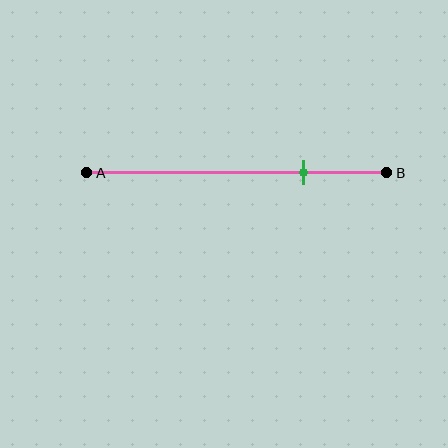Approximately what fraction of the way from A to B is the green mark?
The green mark is approximately 70% of the way from A to B.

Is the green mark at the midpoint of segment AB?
No, the mark is at about 70% from A, not at the 50% midpoint.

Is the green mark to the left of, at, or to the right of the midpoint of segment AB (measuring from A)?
The green mark is to the right of the midpoint of segment AB.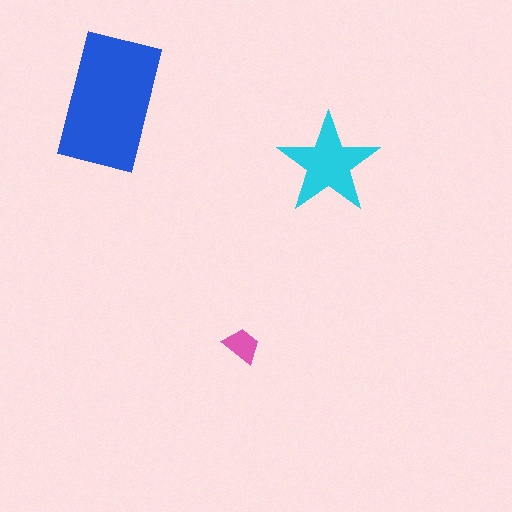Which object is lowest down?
The pink trapezoid is bottommost.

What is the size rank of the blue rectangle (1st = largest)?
1st.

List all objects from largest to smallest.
The blue rectangle, the cyan star, the pink trapezoid.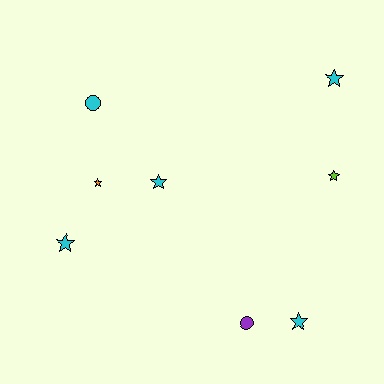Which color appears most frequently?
Cyan, with 5 objects.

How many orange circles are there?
There are no orange circles.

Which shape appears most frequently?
Star, with 6 objects.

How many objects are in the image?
There are 8 objects.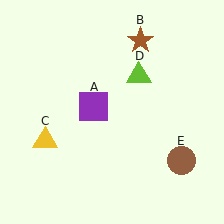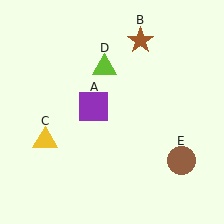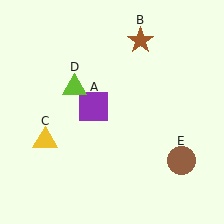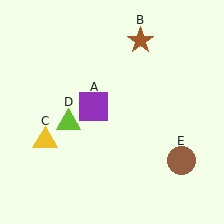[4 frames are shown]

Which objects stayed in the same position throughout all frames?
Purple square (object A) and brown star (object B) and yellow triangle (object C) and brown circle (object E) remained stationary.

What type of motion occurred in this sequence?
The lime triangle (object D) rotated counterclockwise around the center of the scene.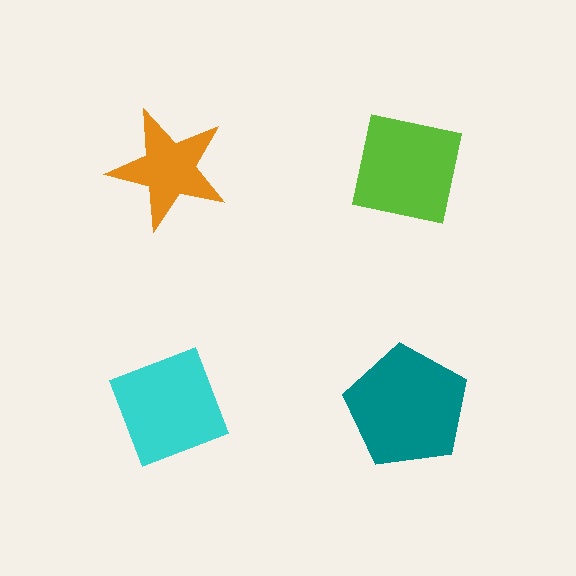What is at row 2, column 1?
A cyan diamond.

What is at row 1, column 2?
A lime square.